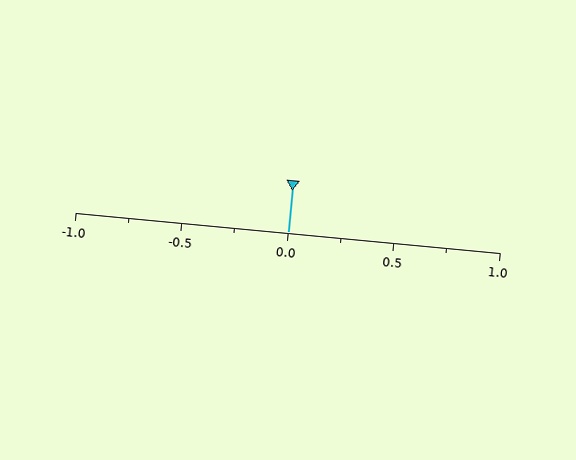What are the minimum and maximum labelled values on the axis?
The axis runs from -1.0 to 1.0.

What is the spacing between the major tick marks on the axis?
The major ticks are spaced 0.5 apart.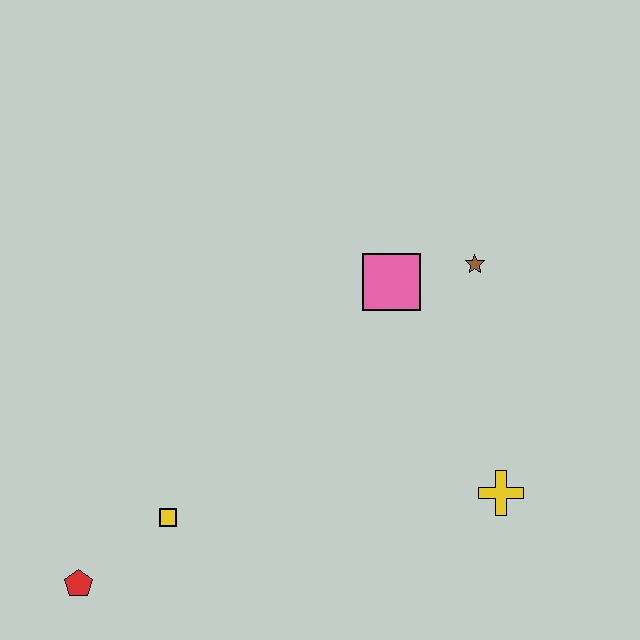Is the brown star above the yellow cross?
Yes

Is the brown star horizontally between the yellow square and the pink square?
No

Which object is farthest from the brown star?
The red pentagon is farthest from the brown star.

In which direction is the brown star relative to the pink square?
The brown star is to the right of the pink square.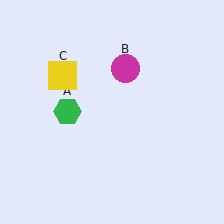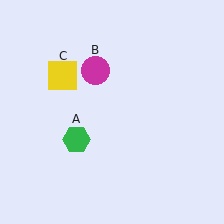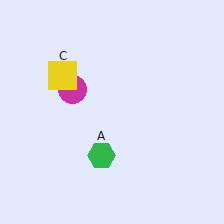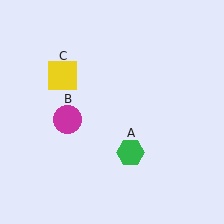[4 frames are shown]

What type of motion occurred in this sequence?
The green hexagon (object A), magenta circle (object B) rotated counterclockwise around the center of the scene.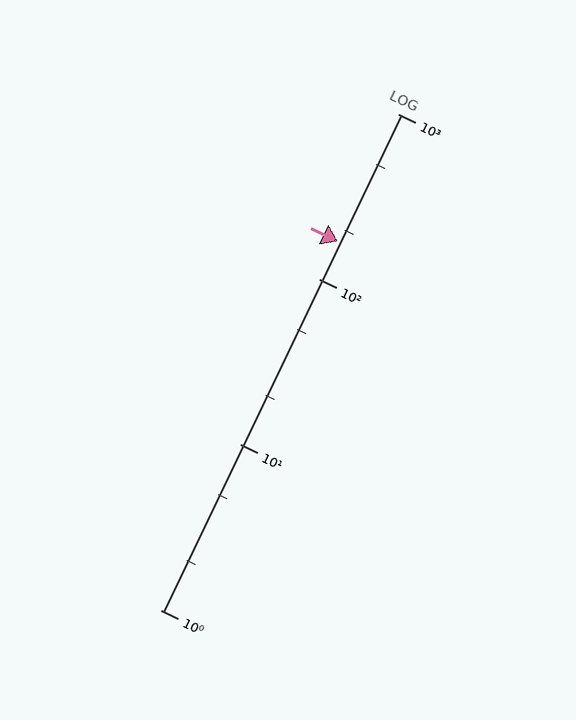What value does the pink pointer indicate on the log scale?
The pointer indicates approximately 170.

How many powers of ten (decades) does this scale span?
The scale spans 3 decades, from 1 to 1000.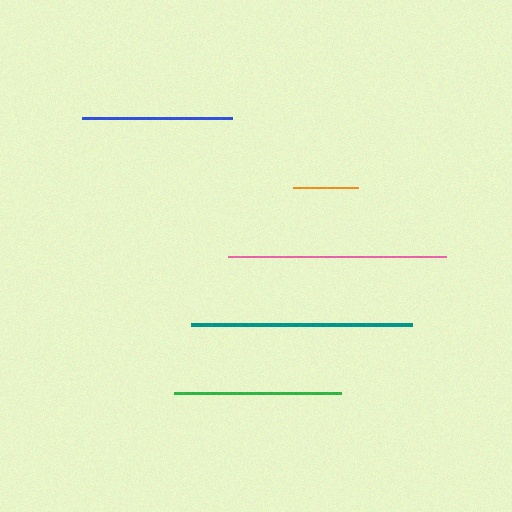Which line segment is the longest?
The teal line is the longest at approximately 220 pixels.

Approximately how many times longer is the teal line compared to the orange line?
The teal line is approximately 3.4 times the length of the orange line.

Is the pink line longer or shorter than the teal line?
The teal line is longer than the pink line.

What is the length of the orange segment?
The orange segment is approximately 65 pixels long.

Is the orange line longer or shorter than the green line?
The green line is longer than the orange line.